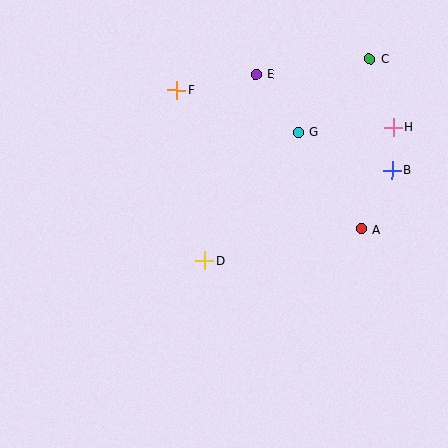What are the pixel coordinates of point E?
Point E is at (256, 74).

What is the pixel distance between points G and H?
The distance between G and H is 96 pixels.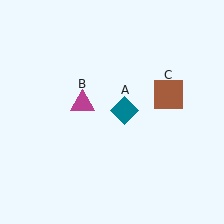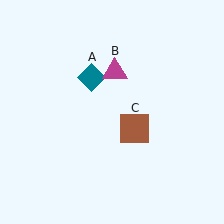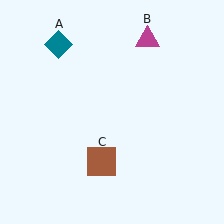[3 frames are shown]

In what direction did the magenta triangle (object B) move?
The magenta triangle (object B) moved up and to the right.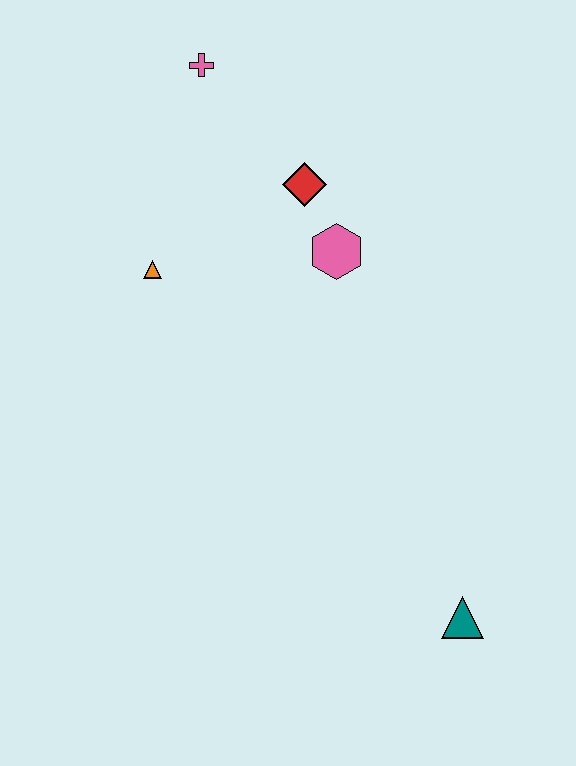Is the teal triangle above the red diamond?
No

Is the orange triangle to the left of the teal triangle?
Yes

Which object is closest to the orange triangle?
The red diamond is closest to the orange triangle.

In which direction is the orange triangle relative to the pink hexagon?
The orange triangle is to the left of the pink hexagon.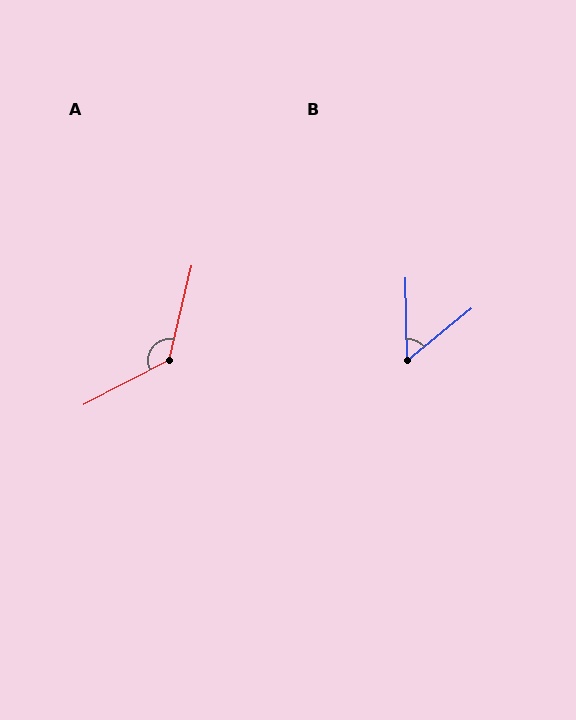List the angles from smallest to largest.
B (52°), A (130°).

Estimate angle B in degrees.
Approximately 52 degrees.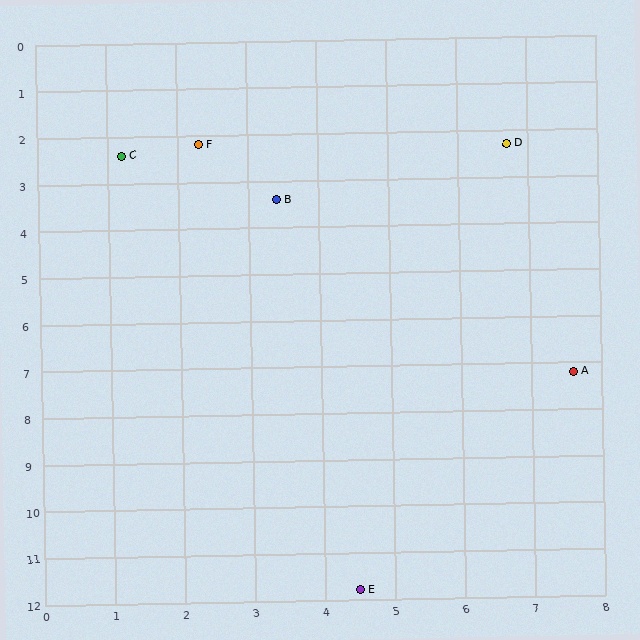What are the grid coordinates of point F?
Point F is at approximately (2.3, 2.2).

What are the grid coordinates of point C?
Point C is at approximately (1.2, 2.4).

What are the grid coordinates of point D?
Point D is at approximately (6.7, 2.3).